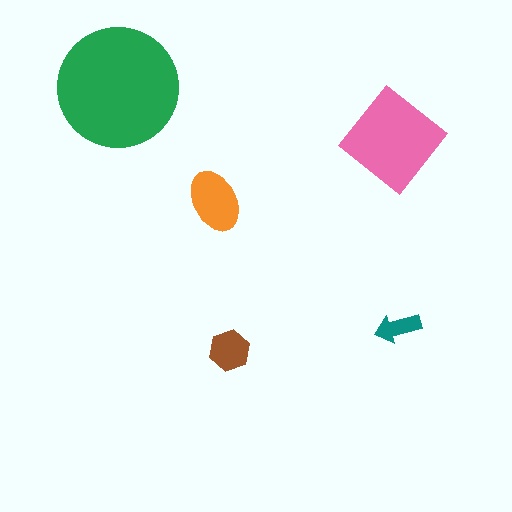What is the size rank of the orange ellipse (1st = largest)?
3rd.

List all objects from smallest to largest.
The teal arrow, the brown hexagon, the orange ellipse, the pink diamond, the green circle.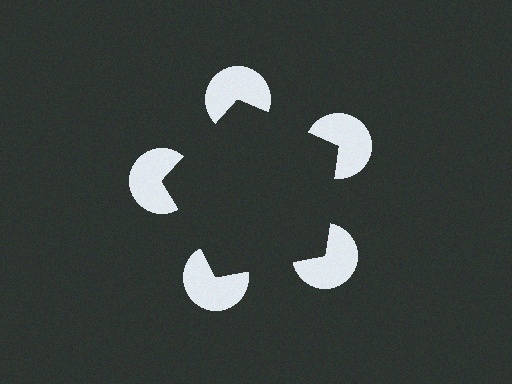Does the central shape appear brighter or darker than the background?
It typically appears slightly darker than the background, even though no actual brightness change is drawn.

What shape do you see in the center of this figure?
An illusory pentagon — its edges are inferred from the aligned wedge cuts in the pac-man discs, not physically drawn.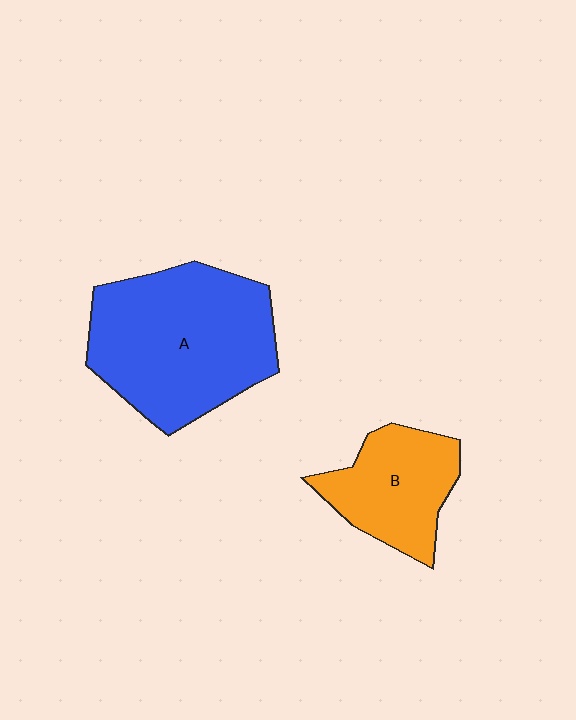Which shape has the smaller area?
Shape B (orange).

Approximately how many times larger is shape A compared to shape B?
Approximately 1.9 times.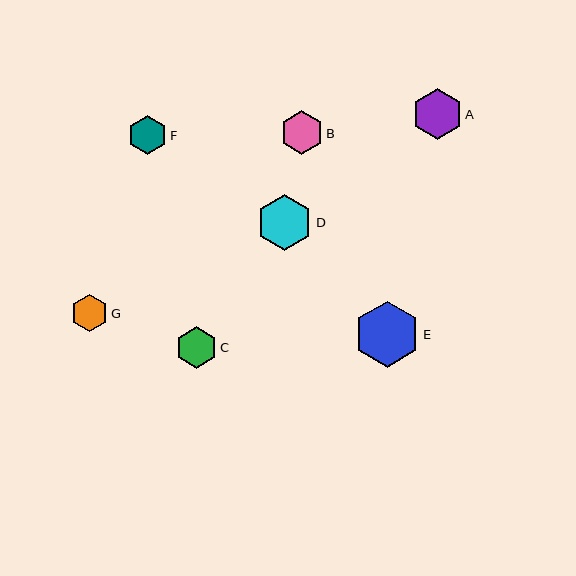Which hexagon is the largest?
Hexagon E is the largest with a size of approximately 66 pixels.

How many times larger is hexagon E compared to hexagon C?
Hexagon E is approximately 1.6 times the size of hexagon C.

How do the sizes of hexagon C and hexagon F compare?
Hexagon C and hexagon F are approximately the same size.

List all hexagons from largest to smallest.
From largest to smallest: E, D, A, B, C, F, G.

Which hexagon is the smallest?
Hexagon G is the smallest with a size of approximately 37 pixels.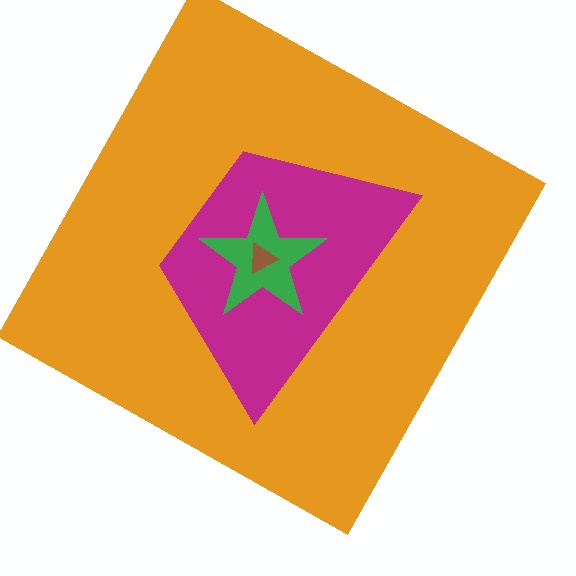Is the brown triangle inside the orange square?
Yes.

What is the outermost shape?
The orange square.